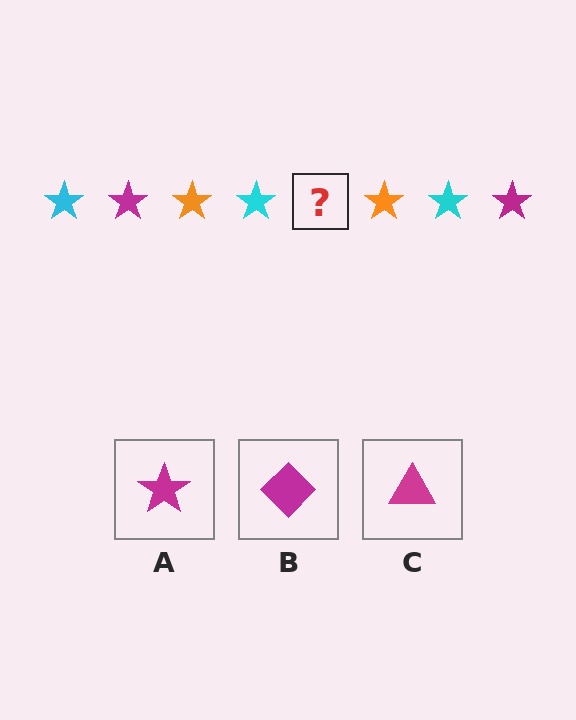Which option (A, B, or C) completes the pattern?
A.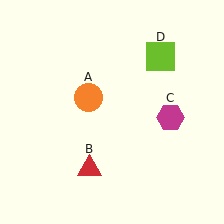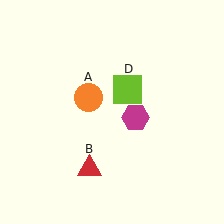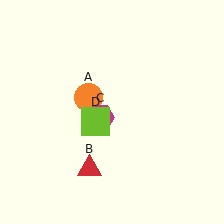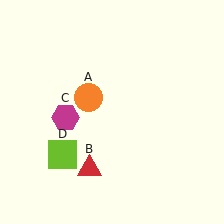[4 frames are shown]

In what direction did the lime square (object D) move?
The lime square (object D) moved down and to the left.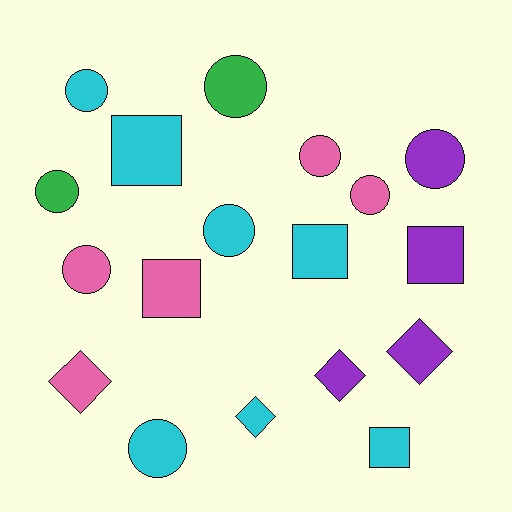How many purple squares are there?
There is 1 purple square.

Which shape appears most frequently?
Circle, with 9 objects.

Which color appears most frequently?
Cyan, with 7 objects.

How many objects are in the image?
There are 18 objects.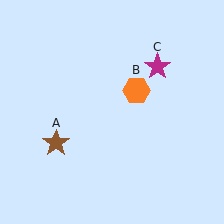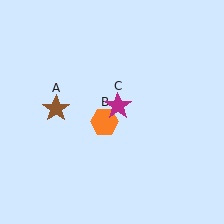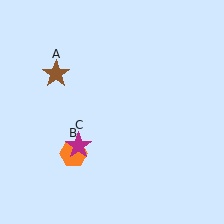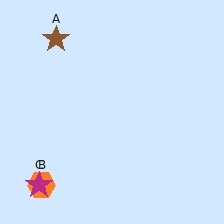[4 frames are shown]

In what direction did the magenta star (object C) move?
The magenta star (object C) moved down and to the left.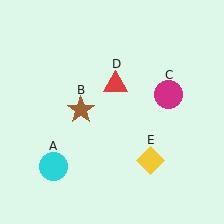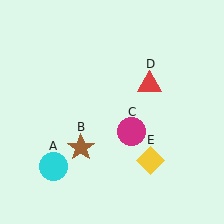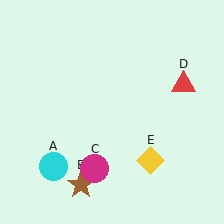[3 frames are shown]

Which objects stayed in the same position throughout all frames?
Cyan circle (object A) and yellow diamond (object E) remained stationary.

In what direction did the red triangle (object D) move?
The red triangle (object D) moved right.